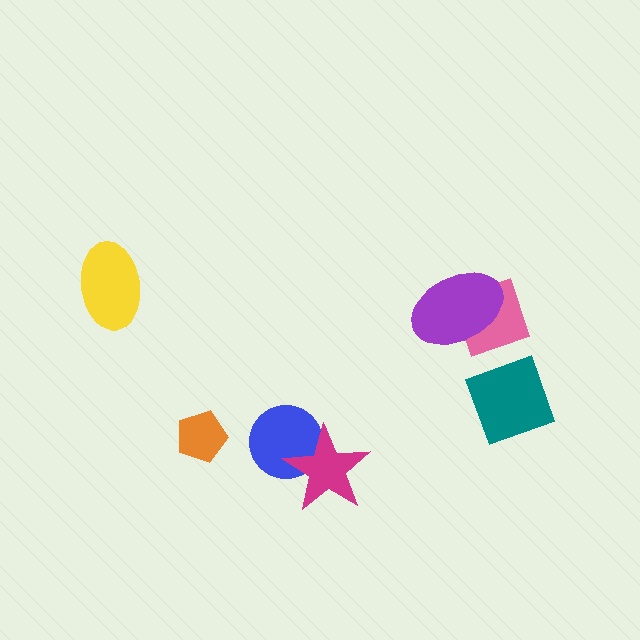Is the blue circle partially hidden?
Yes, it is partially covered by another shape.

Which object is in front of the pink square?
The purple ellipse is in front of the pink square.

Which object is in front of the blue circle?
The magenta star is in front of the blue circle.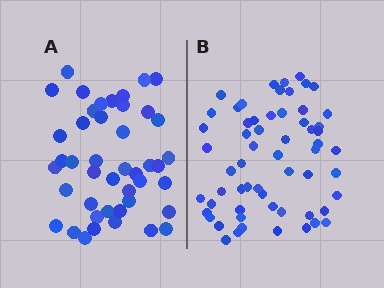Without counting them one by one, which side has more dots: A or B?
Region B (the right region) has more dots.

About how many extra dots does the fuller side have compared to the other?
Region B has approximately 15 more dots than region A.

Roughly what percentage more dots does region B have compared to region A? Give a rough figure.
About 35% more.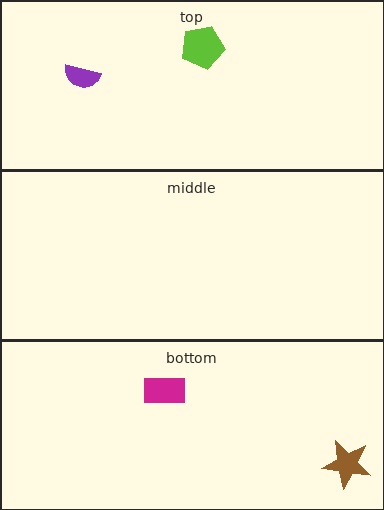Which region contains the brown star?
The bottom region.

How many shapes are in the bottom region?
2.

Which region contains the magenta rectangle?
The bottom region.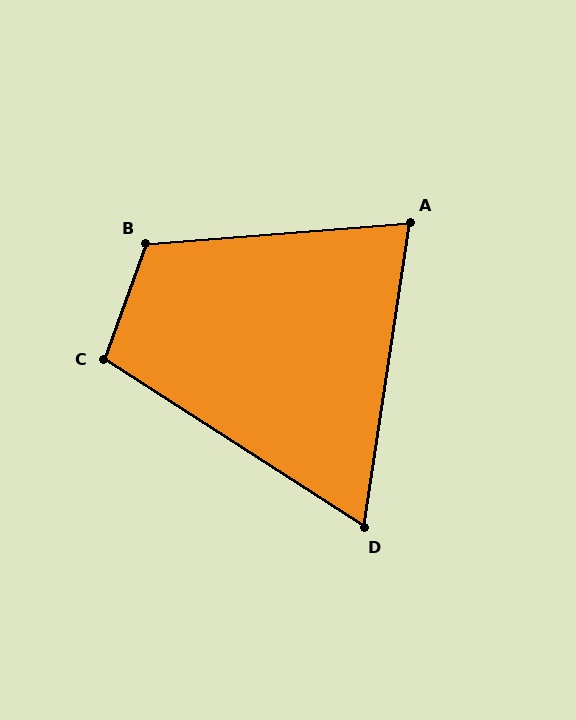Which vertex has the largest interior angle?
B, at approximately 114 degrees.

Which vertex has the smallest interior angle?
D, at approximately 66 degrees.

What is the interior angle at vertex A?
Approximately 77 degrees (acute).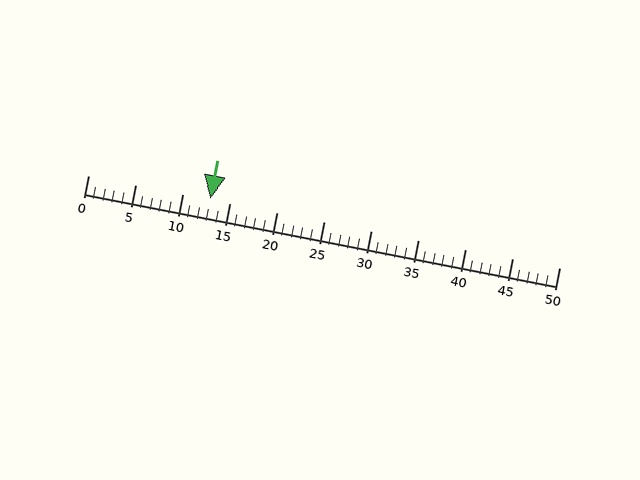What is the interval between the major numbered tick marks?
The major tick marks are spaced 5 units apart.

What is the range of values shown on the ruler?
The ruler shows values from 0 to 50.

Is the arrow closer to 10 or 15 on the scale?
The arrow is closer to 15.